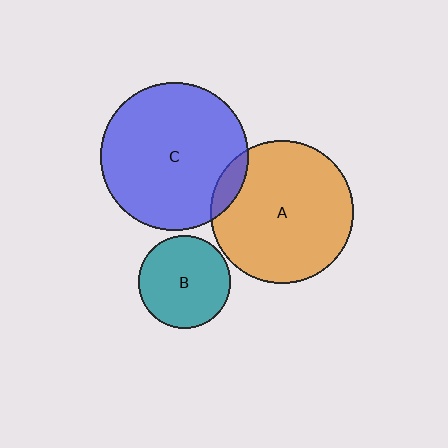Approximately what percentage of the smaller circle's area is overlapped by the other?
Approximately 10%.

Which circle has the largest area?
Circle C (blue).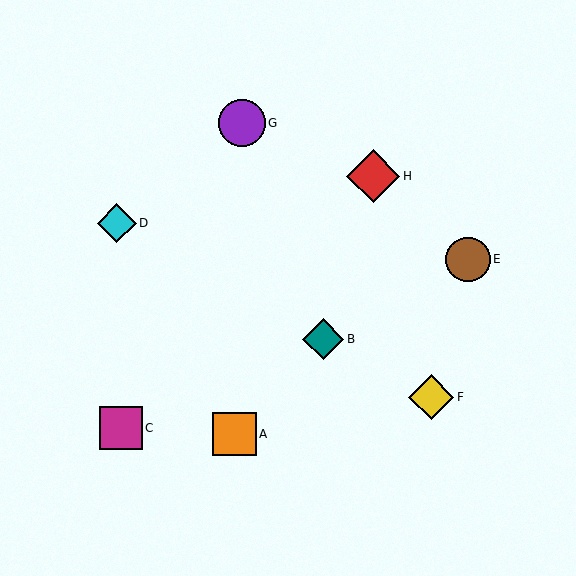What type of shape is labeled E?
Shape E is a brown circle.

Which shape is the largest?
The red diamond (labeled H) is the largest.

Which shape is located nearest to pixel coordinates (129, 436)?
The magenta square (labeled C) at (121, 428) is nearest to that location.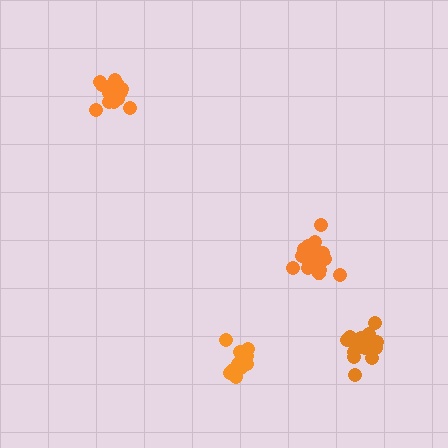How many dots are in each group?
Group 1: 19 dots, Group 2: 15 dots, Group 3: 16 dots, Group 4: 14 dots (64 total).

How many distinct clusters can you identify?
There are 4 distinct clusters.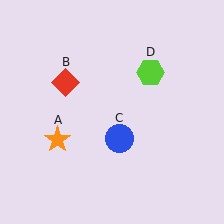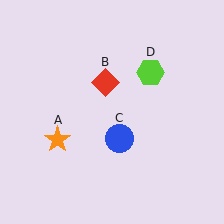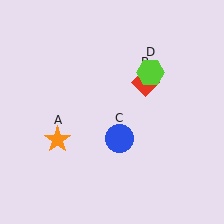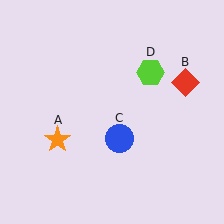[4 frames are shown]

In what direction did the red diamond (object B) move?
The red diamond (object B) moved right.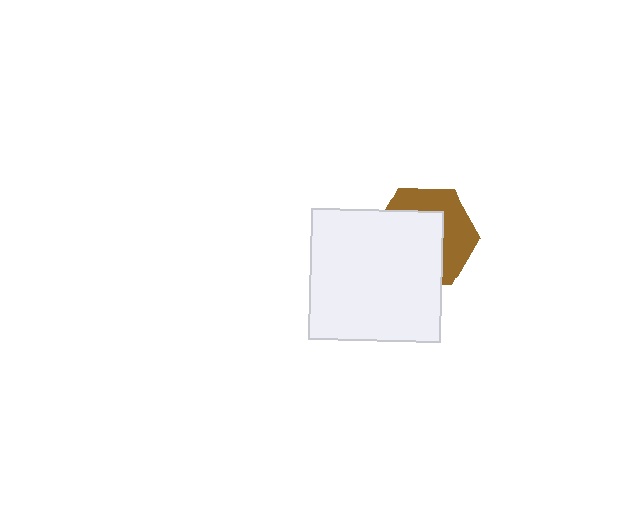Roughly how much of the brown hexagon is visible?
A small part of it is visible (roughly 42%).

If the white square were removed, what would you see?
You would see the complete brown hexagon.